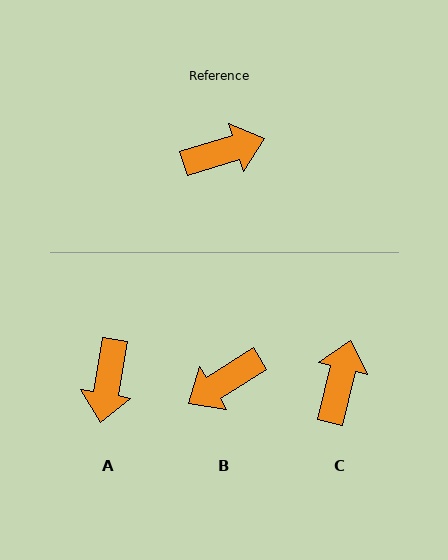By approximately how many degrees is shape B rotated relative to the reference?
Approximately 165 degrees clockwise.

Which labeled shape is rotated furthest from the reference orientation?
B, about 165 degrees away.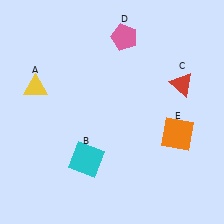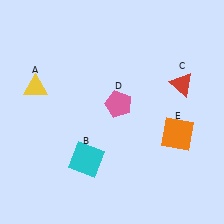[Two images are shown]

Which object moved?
The pink pentagon (D) moved down.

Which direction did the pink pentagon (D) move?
The pink pentagon (D) moved down.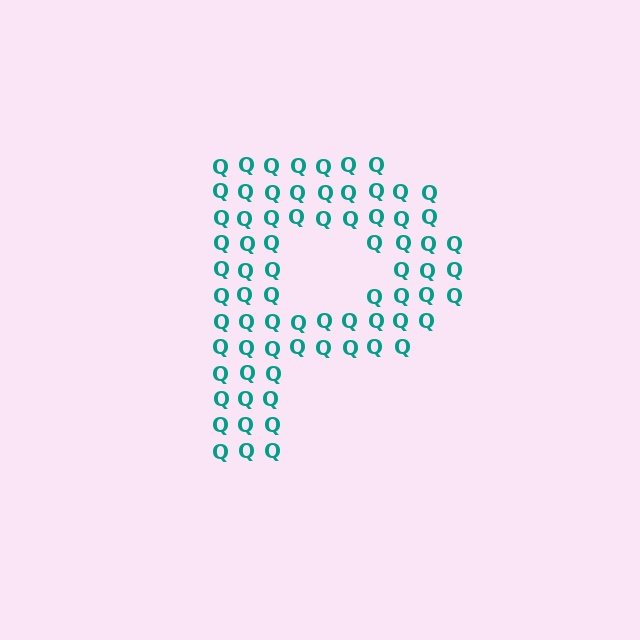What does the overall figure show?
The overall figure shows the letter P.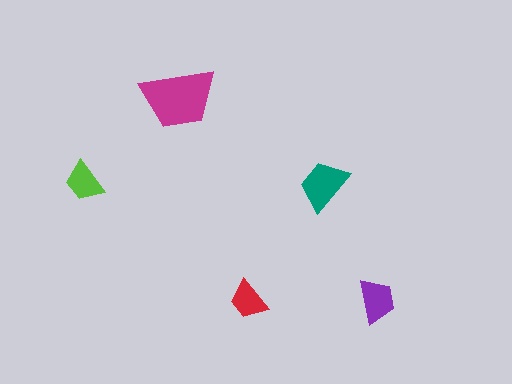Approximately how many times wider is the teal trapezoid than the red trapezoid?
About 1.5 times wider.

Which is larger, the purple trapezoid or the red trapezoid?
The purple one.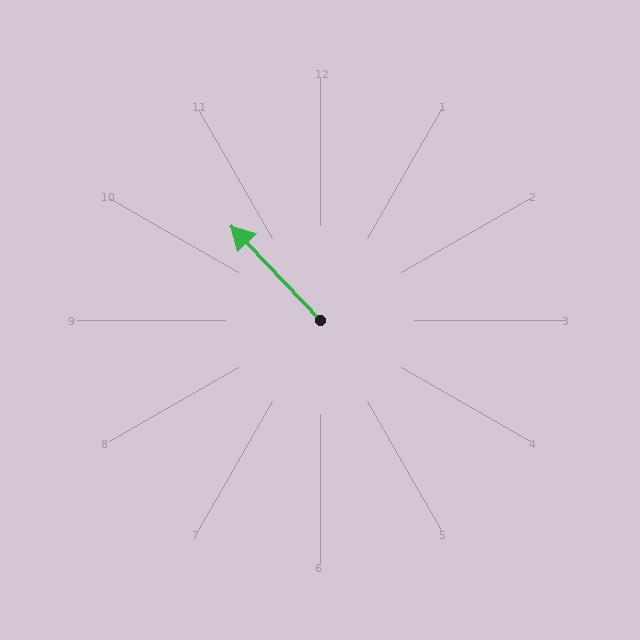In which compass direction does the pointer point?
Northwest.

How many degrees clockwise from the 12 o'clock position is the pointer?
Approximately 317 degrees.